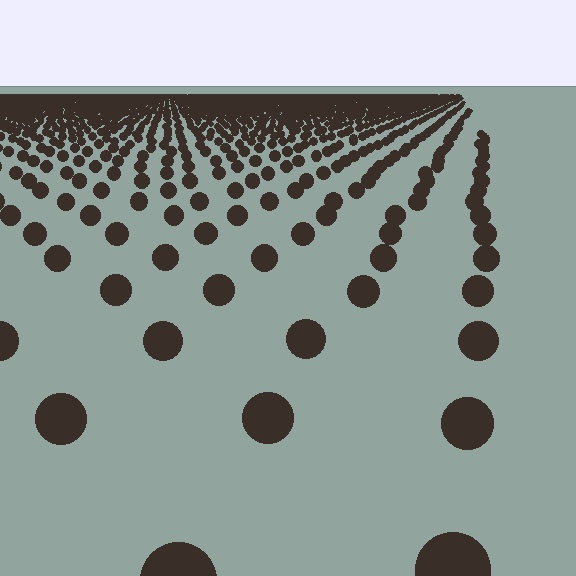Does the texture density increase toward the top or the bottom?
Density increases toward the top.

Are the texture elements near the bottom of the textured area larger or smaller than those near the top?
Larger. Near the bottom, elements are closer to the viewer and appear at a bigger on-screen size.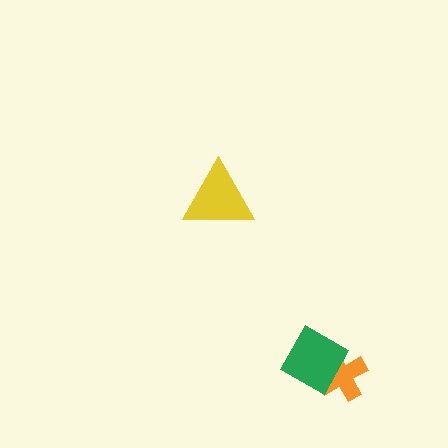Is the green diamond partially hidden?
No, no other shape covers it.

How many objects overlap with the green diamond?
1 object overlaps with the green diamond.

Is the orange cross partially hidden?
Yes, it is partially covered by another shape.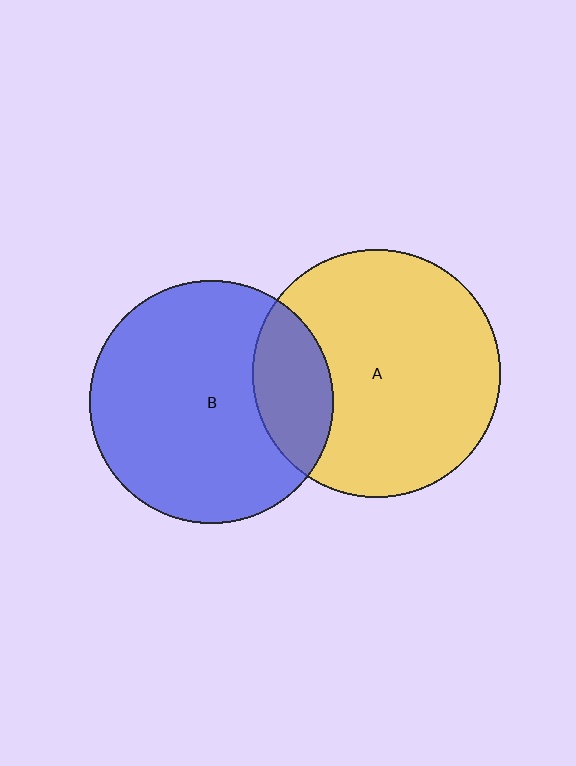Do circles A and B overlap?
Yes.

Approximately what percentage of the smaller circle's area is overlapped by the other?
Approximately 20%.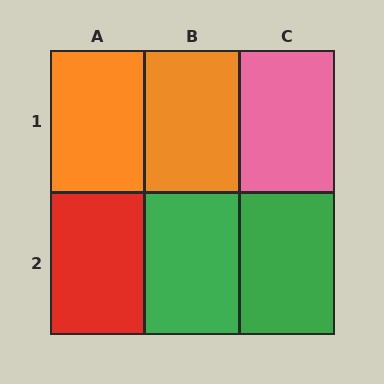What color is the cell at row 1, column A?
Orange.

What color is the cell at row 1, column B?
Orange.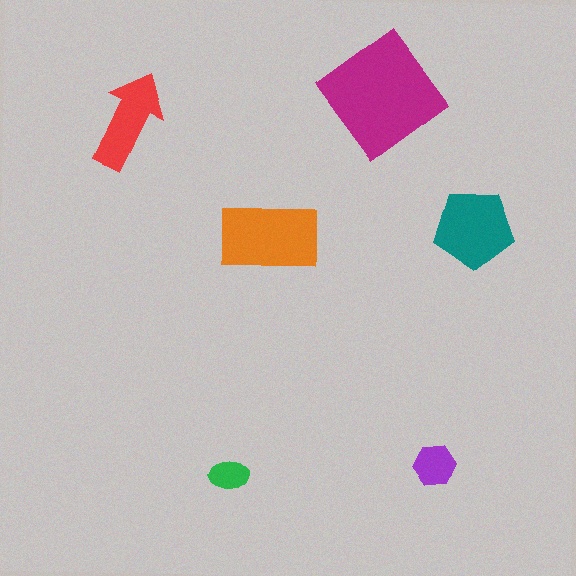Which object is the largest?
The magenta diamond.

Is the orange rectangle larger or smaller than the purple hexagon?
Larger.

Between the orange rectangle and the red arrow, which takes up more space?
The orange rectangle.